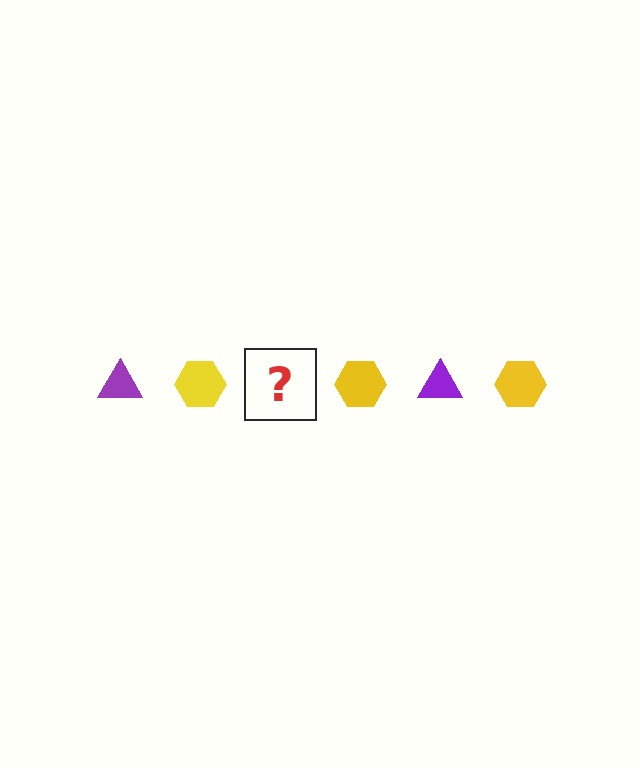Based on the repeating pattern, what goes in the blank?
The blank should be a purple triangle.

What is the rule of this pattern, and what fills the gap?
The rule is that the pattern alternates between purple triangle and yellow hexagon. The gap should be filled with a purple triangle.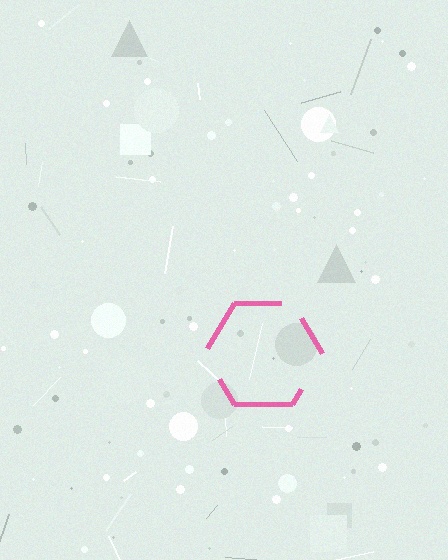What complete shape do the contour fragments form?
The contour fragments form a hexagon.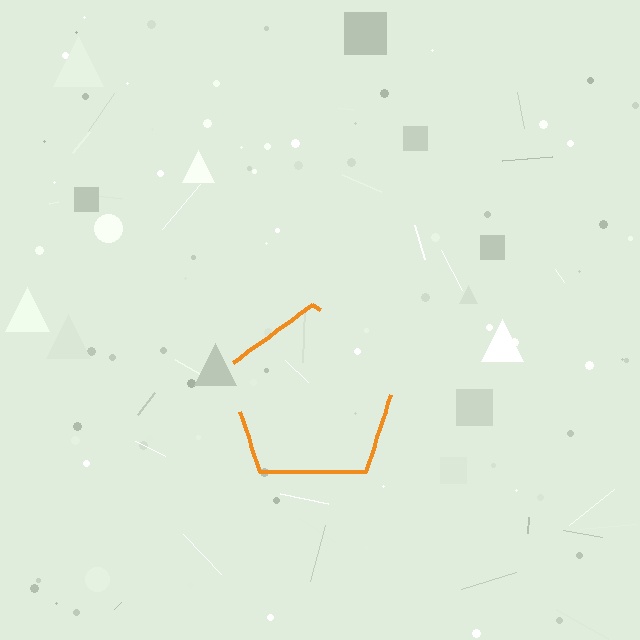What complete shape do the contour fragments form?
The contour fragments form a pentagon.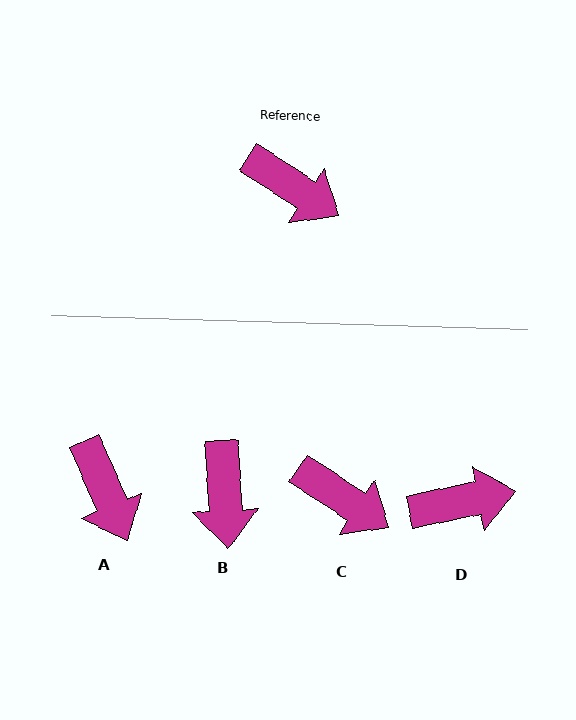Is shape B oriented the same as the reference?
No, it is off by about 53 degrees.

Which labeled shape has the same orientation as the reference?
C.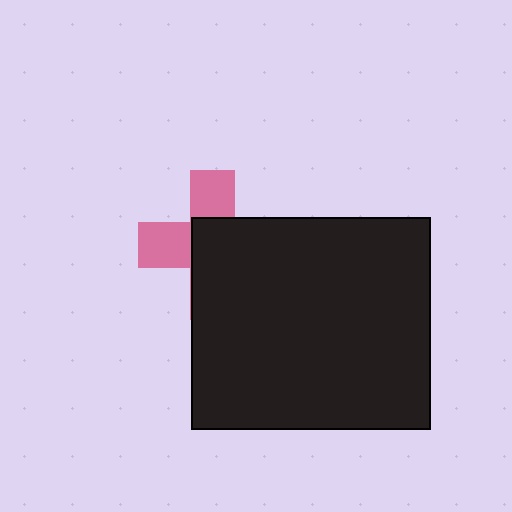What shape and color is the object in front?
The object in front is a black rectangle.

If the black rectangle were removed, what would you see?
You would see the complete pink cross.